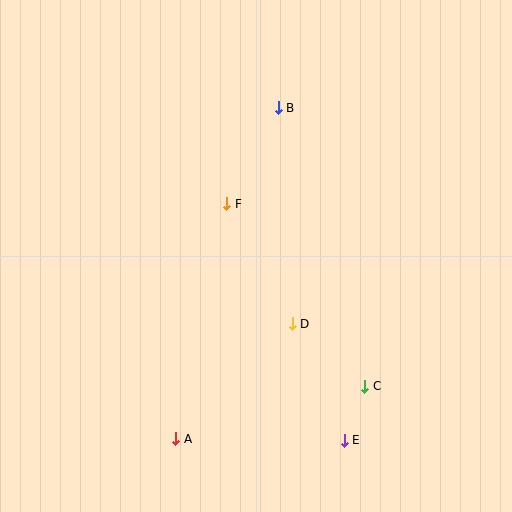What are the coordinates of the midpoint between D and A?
The midpoint between D and A is at (234, 381).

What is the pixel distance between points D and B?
The distance between D and B is 216 pixels.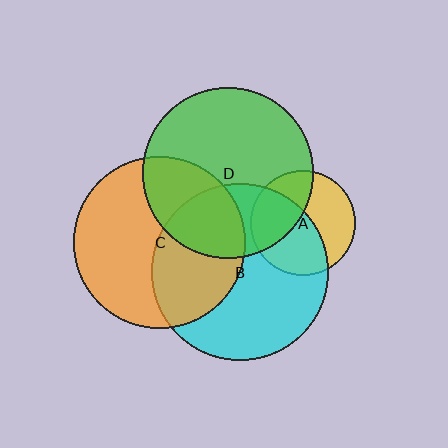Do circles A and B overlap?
Yes.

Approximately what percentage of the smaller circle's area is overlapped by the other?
Approximately 55%.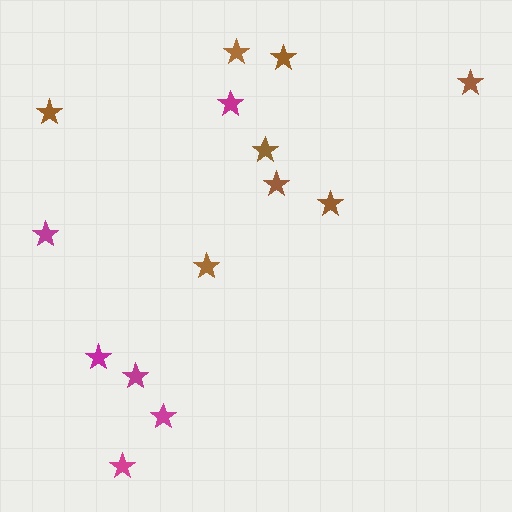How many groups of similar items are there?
There are 2 groups: one group of brown stars (8) and one group of magenta stars (6).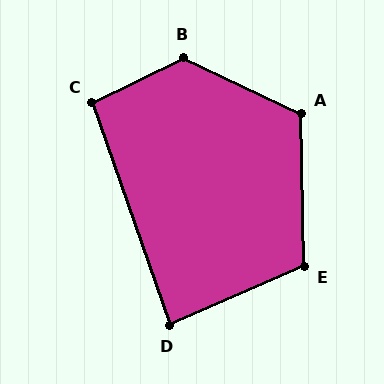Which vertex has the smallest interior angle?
D, at approximately 86 degrees.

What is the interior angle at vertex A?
Approximately 116 degrees (obtuse).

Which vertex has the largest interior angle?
B, at approximately 129 degrees.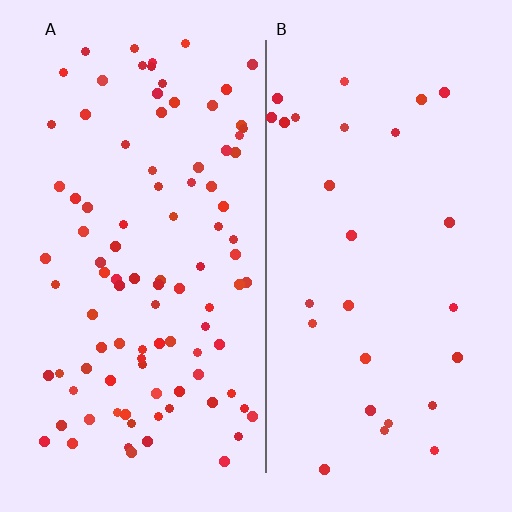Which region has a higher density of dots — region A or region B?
A (the left).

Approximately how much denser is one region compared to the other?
Approximately 3.5× — region A over region B.